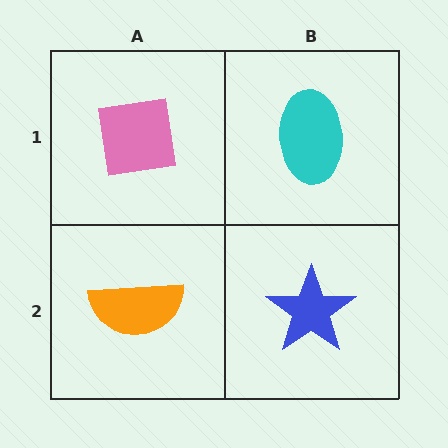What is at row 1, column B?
A cyan ellipse.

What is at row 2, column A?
An orange semicircle.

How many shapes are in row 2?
2 shapes.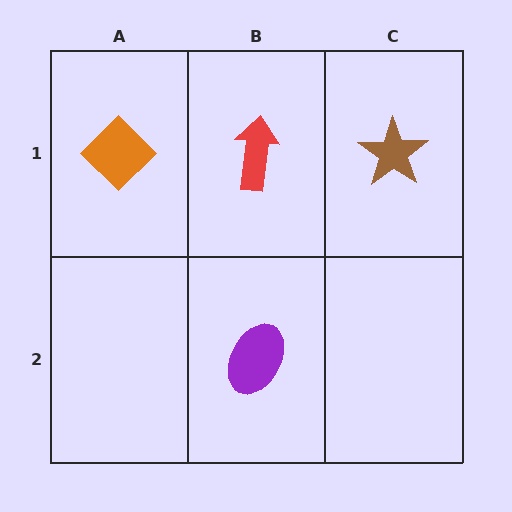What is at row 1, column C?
A brown star.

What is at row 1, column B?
A red arrow.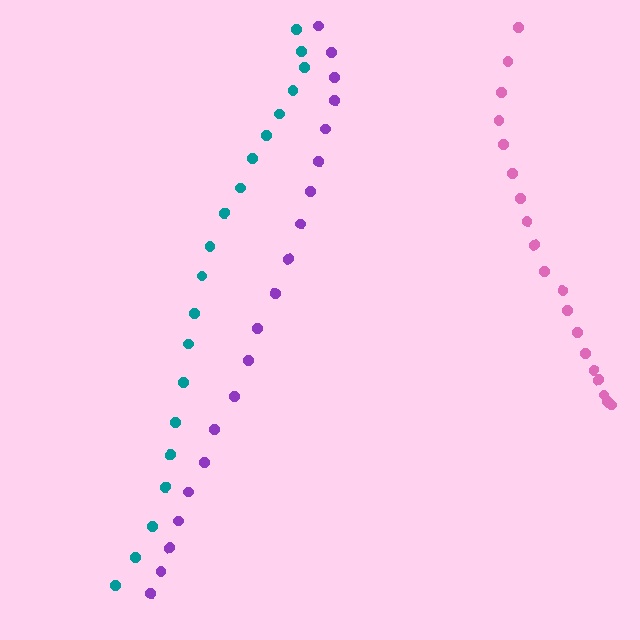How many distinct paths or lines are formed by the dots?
There are 3 distinct paths.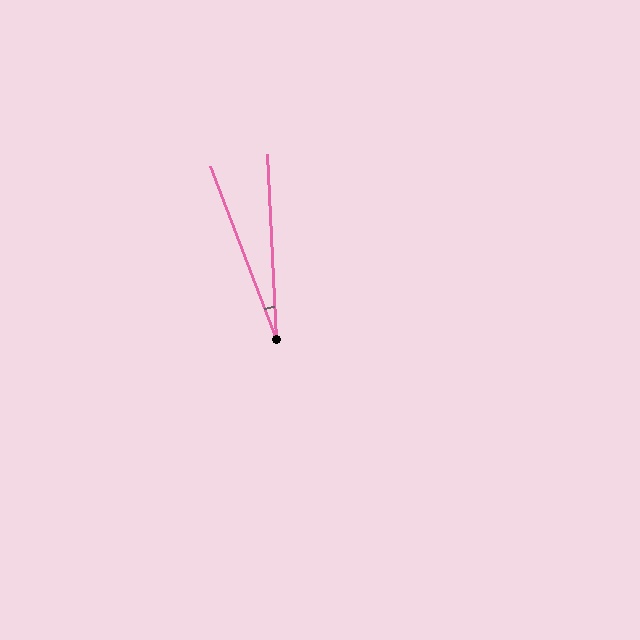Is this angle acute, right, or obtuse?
It is acute.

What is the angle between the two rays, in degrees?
Approximately 18 degrees.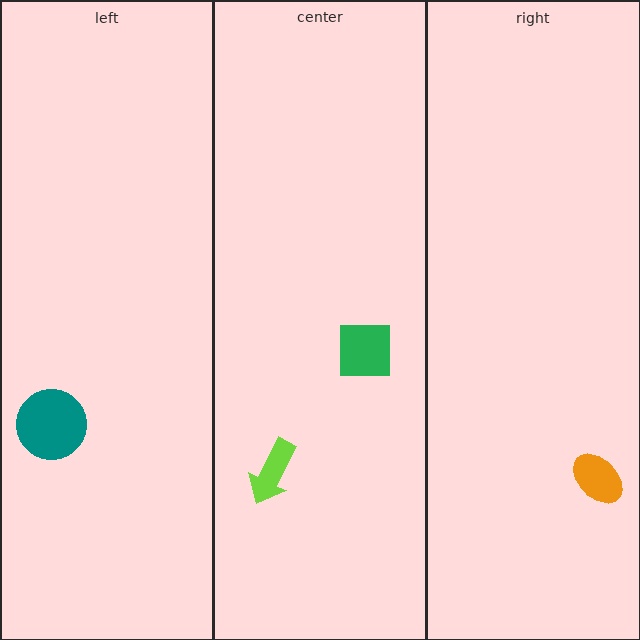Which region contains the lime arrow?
The center region.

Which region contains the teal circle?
The left region.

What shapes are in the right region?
The orange ellipse.